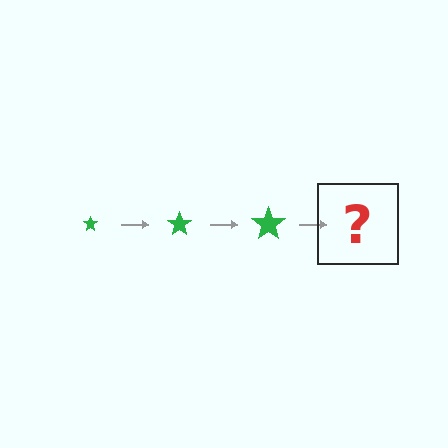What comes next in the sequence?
The next element should be a green star, larger than the previous one.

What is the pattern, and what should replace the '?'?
The pattern is that the star gets progressively larger each step. The '?' should be a green star, larger than the previous one.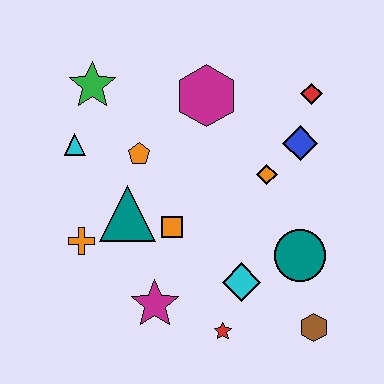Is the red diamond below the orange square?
No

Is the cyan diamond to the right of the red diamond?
No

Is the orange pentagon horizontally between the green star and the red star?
Yes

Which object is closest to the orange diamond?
The blue diamond is closest to the orange diamond.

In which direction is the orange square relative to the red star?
The orange square is above the red star.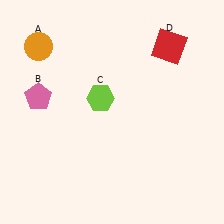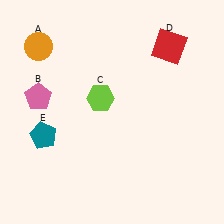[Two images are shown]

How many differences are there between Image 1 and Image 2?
There is 1 difference between the two images.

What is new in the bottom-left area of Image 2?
A teal pentagon (E) was added in the bottom-left area of Image 2.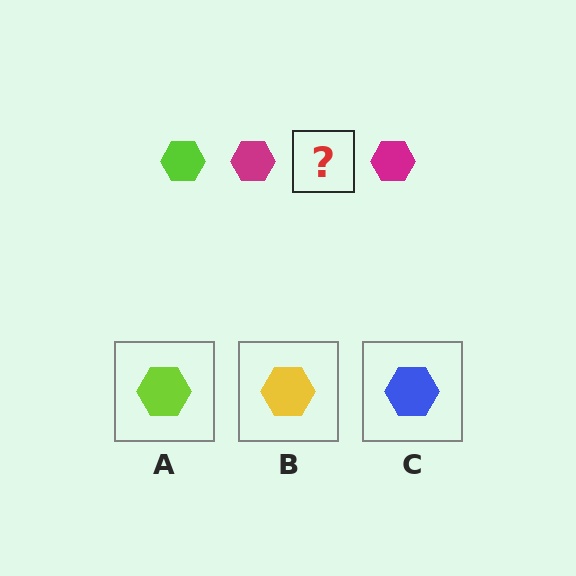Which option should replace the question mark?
Option A.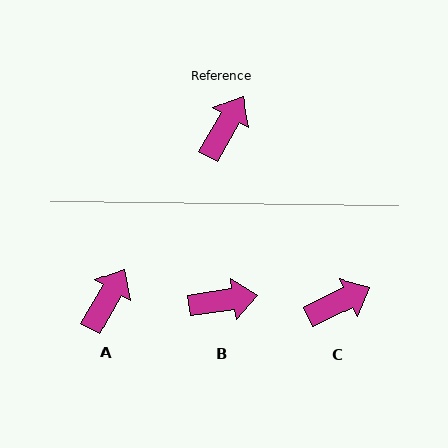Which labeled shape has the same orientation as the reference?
A.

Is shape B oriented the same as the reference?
No, it is off by about 52 degrees.